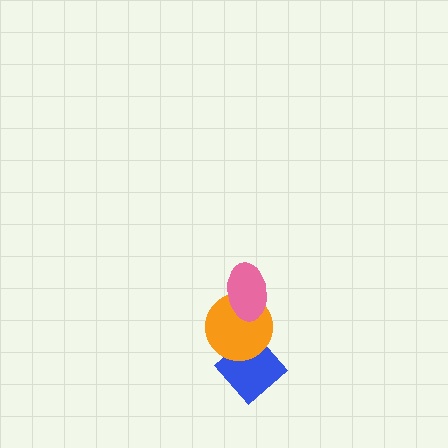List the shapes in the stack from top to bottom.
From top to bottom: the pink ellipse, the orange circle, the blue diamond.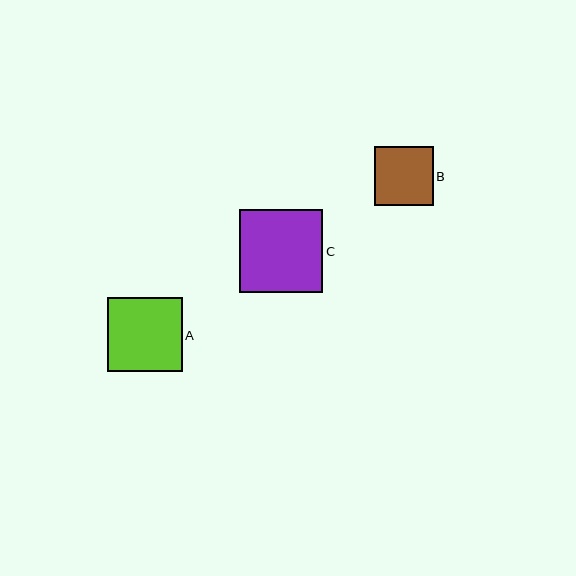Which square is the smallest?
Square B is the smallest with a size of approximately 59 pixels.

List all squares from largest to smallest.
From largest to smallest: C, A, B.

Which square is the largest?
Square C is the largest with a size of approximately 83 pixels.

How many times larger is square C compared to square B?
Square C is approximately 1.4 times the size of square B.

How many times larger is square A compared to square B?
Square A is approximately 1.3 times the size of square B.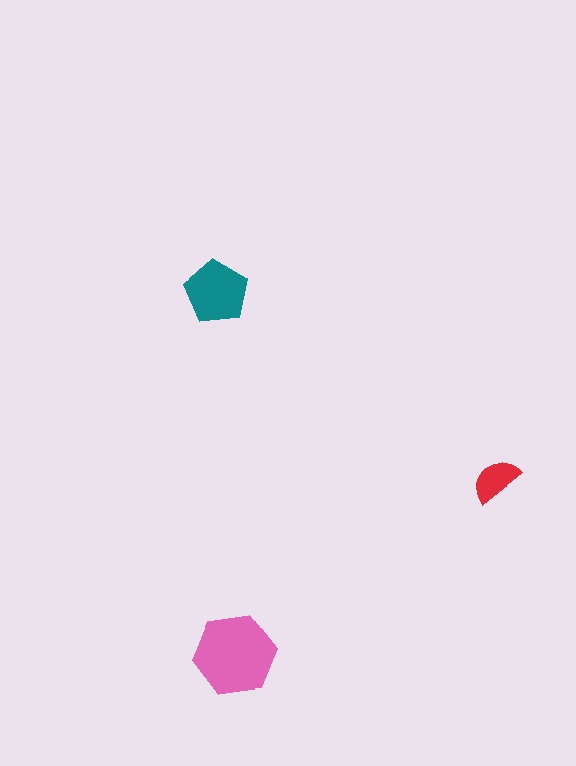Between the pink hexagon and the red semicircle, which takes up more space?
The pink hexagon.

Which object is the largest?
The pink hexagon.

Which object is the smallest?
The red semicircle.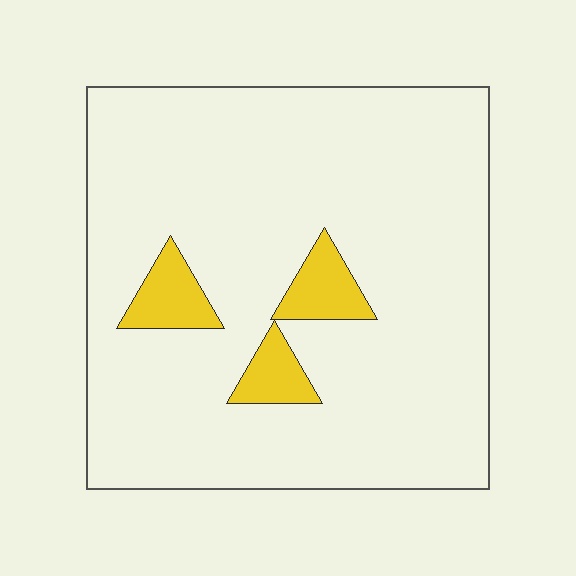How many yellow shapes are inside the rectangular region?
3.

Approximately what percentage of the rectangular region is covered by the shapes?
Approximately 10%.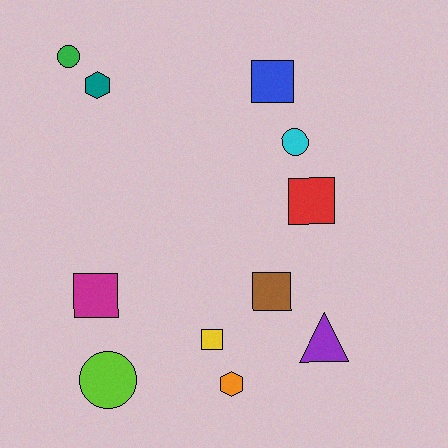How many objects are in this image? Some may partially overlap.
There are 11 objects.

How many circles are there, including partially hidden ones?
There are 3 circles.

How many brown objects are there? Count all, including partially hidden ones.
There is 1 brown object.